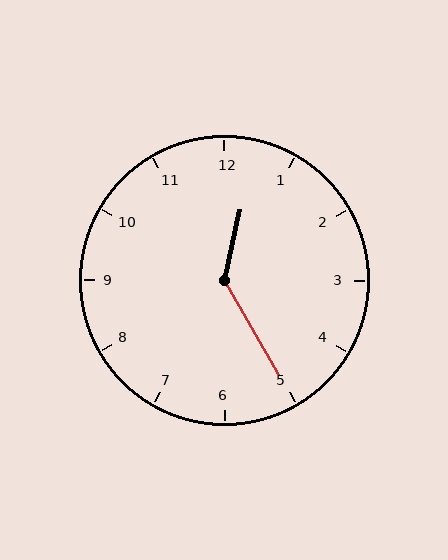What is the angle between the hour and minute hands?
Approximately 138 degrees.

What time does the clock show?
12:25.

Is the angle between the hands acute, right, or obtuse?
It is obtuse.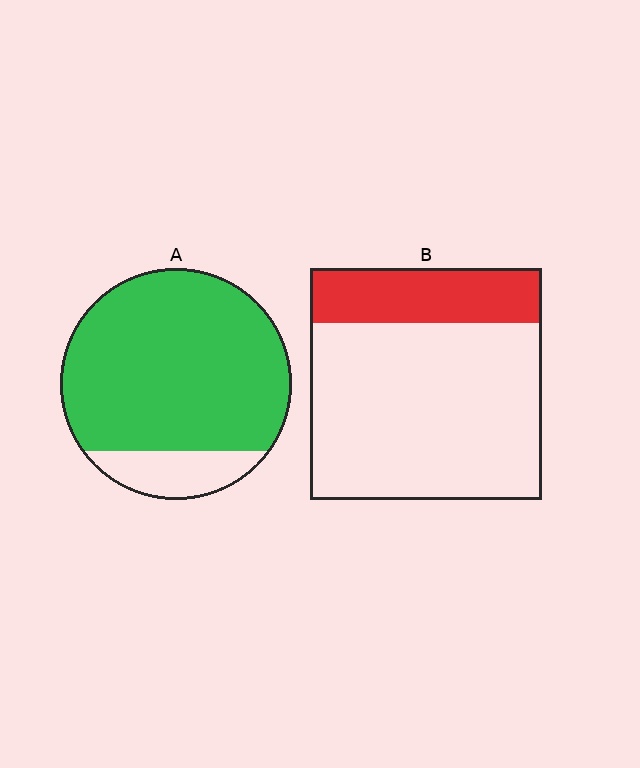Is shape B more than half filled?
No.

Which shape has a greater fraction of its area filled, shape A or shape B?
Shape A.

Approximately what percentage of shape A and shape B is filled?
A is approximately 85% and B is approximately 25%.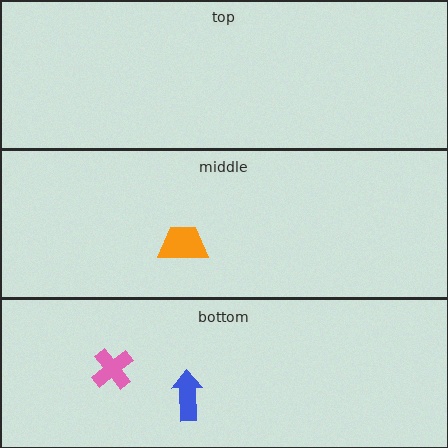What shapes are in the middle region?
The orange trapezoid.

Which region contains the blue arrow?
The bottom region.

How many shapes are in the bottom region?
2.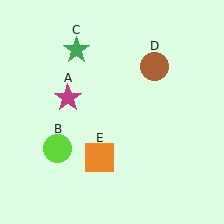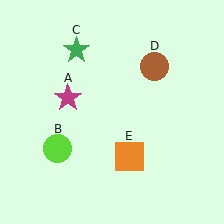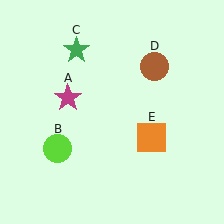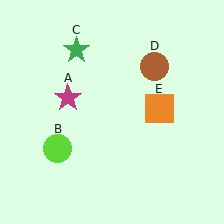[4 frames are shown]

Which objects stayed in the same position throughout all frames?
Magenta star (object A) and lime circle (object B) and green star (object C) and brown circle (object D) remained stationary.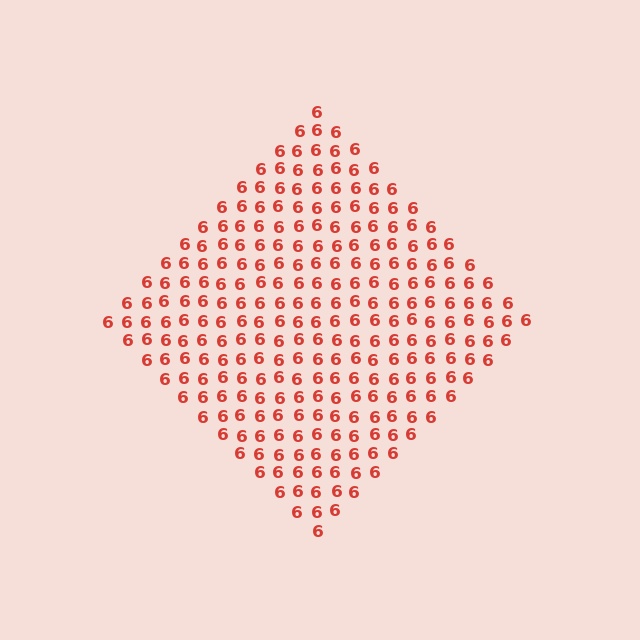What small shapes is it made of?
It is made of small digit 6's.